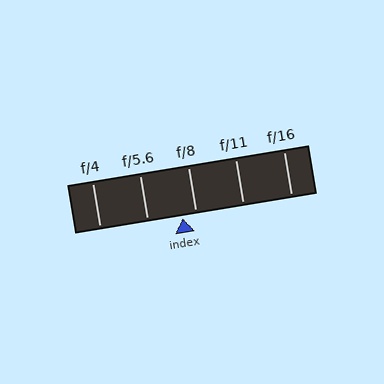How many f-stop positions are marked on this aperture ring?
There are 5 f-stop positions marked.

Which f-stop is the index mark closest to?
The index mark is closest to f/8.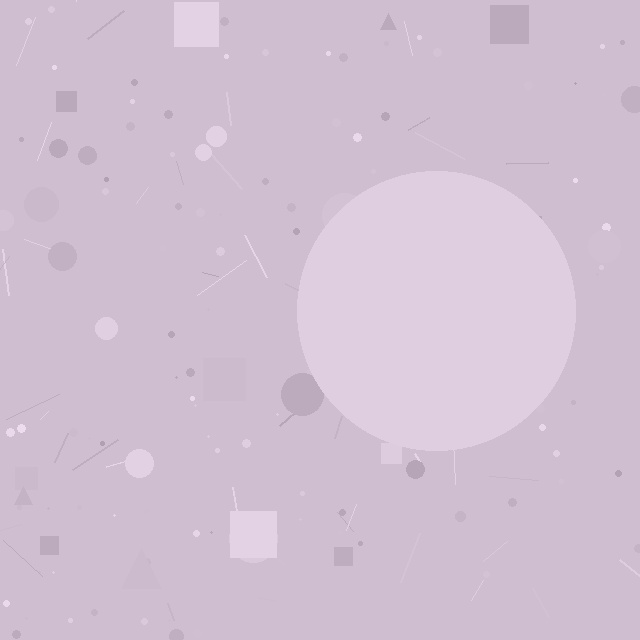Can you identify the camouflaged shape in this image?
The camouflaged shape is a circle.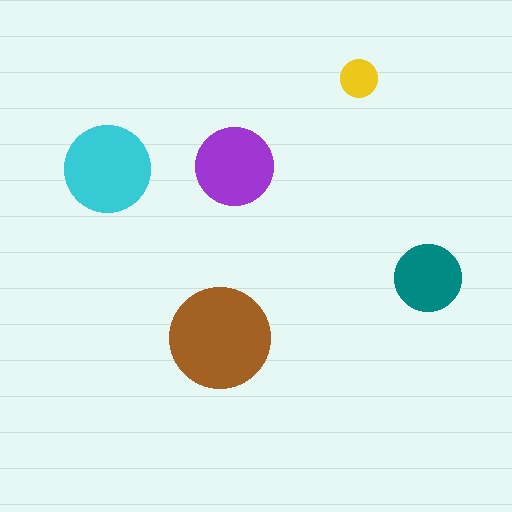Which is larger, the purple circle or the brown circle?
The brown one.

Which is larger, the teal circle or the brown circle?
The brown one.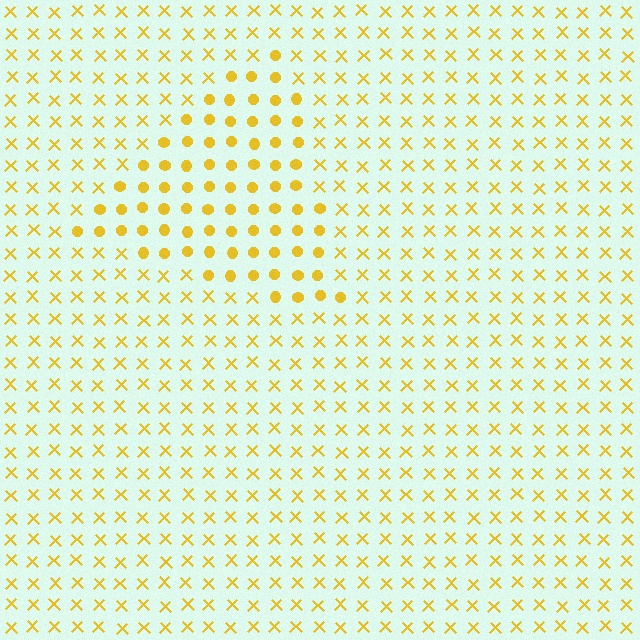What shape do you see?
I see a triangle.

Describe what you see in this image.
The image is filled with small yellow elements arranged in a uniform grid. A triangle-shaped region contains circles, while the surrounding area contains X marks. The boundary is defined purely by the change in element shape.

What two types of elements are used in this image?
The image uses circles inside the triangle region and X marks outside it.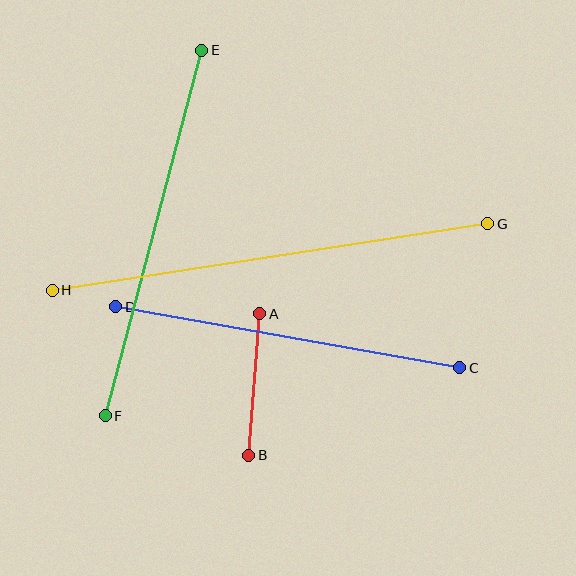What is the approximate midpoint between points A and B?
The midpoint is at approximately (254, 385) pixels.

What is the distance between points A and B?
The distance is approximately 142 pixels.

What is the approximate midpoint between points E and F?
The midpoint is at approximately (153, 233) pixels.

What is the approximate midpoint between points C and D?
The midpoint is at approximately (288, 337) pixels.